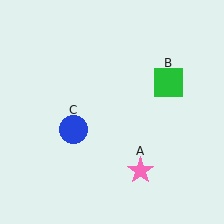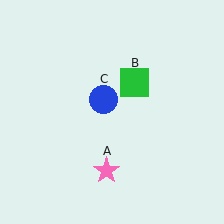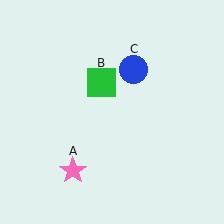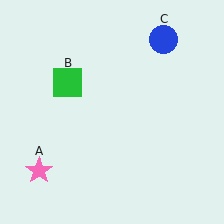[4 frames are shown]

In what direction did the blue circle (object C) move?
The blue circle (object C) moved up and to the right.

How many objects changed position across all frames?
3 objects changed position: pink star (object A), green square (object B), blue circle (object C).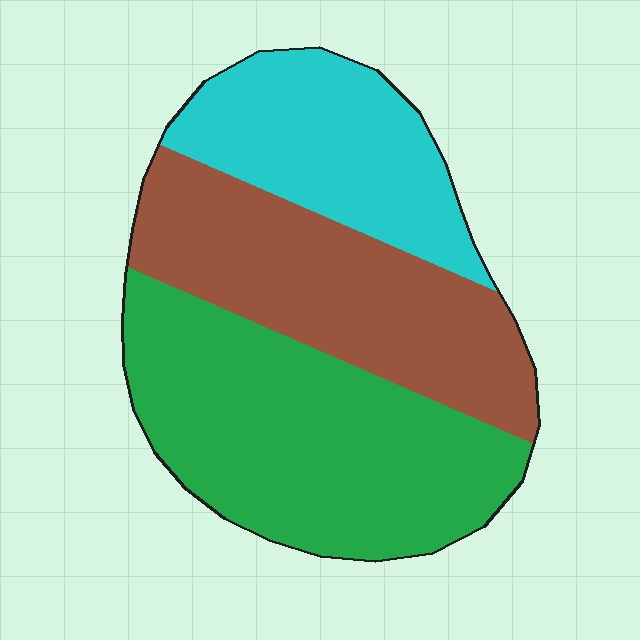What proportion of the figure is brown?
Brown covers roughly 35% of the figure.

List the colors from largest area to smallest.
From largest to smallest: green, brown, cyan.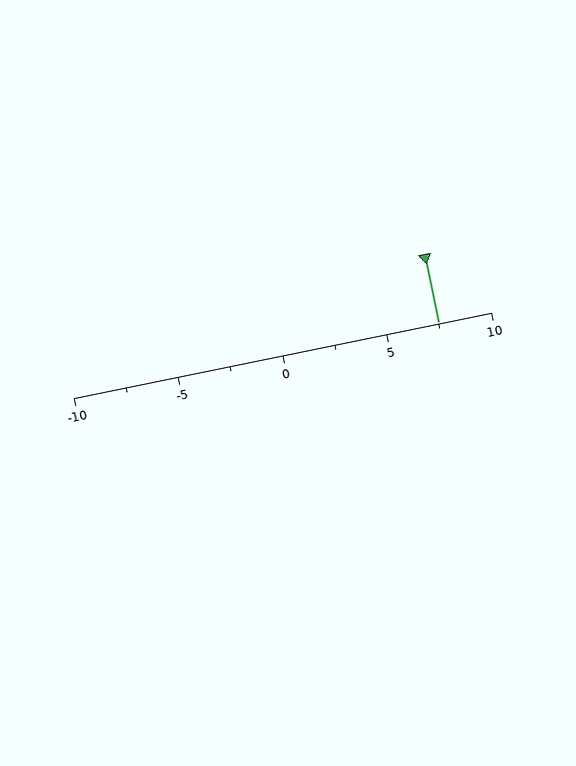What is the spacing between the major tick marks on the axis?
The major ticks are spaced 5 apart.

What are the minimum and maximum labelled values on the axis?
The axis runs from -10 to 10.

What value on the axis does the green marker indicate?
The marker indicates approximately 7.5.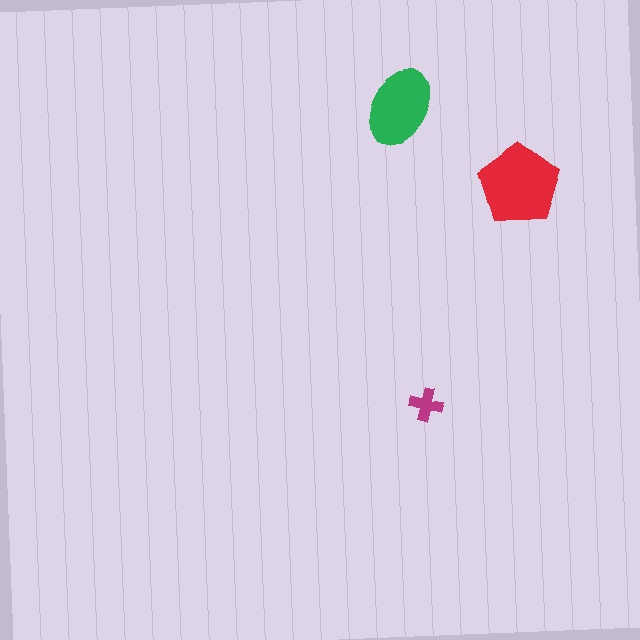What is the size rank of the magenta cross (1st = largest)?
3rd.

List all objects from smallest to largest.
The magenta cross, the green ellipse, the red pentagon.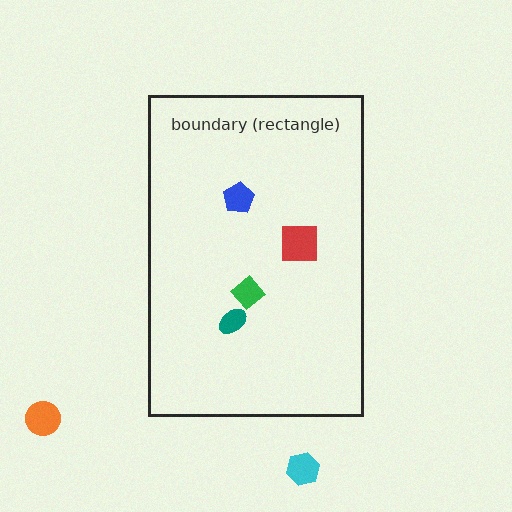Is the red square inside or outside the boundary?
Inside.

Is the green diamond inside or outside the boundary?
Inside.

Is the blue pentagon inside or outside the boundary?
Inside.